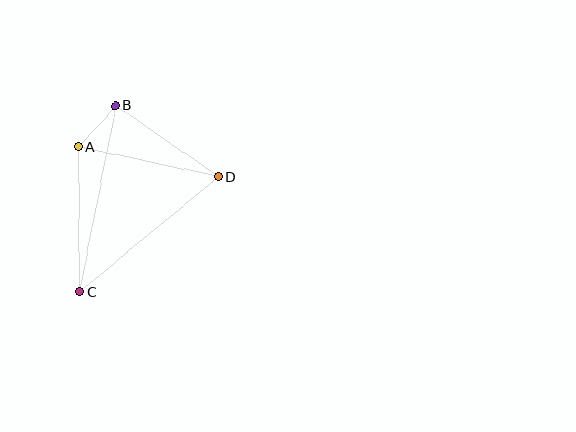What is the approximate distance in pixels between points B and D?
The distance between B and D is approximately 125 pixels.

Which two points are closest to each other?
Points A and B are closest to each other.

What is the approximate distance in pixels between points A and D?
The distance between A and D is approximately 144 pixels.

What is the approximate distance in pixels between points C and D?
The distance between C and D is approximately 180 pixels.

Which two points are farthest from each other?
Points B and C are farthest from each other.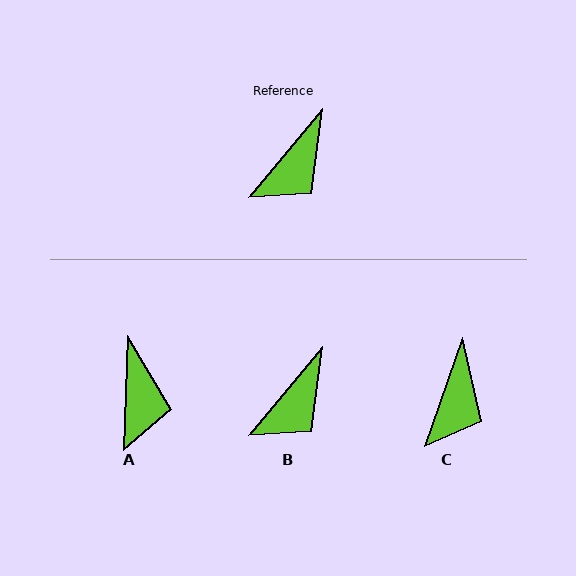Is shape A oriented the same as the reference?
No, it is off by about 38 degrees.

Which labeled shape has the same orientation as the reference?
B.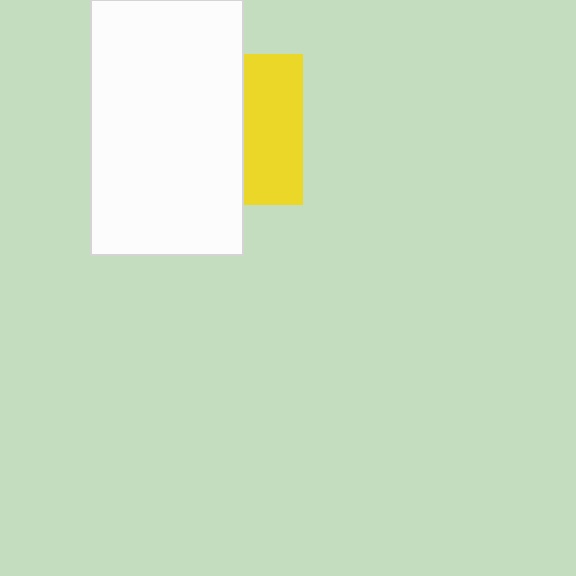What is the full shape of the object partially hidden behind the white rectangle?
The partially hidden object is a yellow square.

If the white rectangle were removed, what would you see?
You would see the complete yellow square.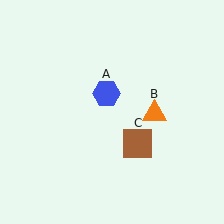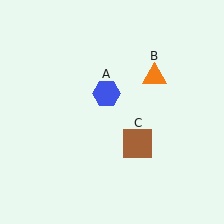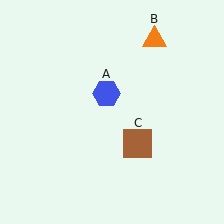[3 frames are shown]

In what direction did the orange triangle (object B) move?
The orange triangle (object B) moved up.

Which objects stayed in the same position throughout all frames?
Blue hexagon (object A) and brown square (object C) remained stationary.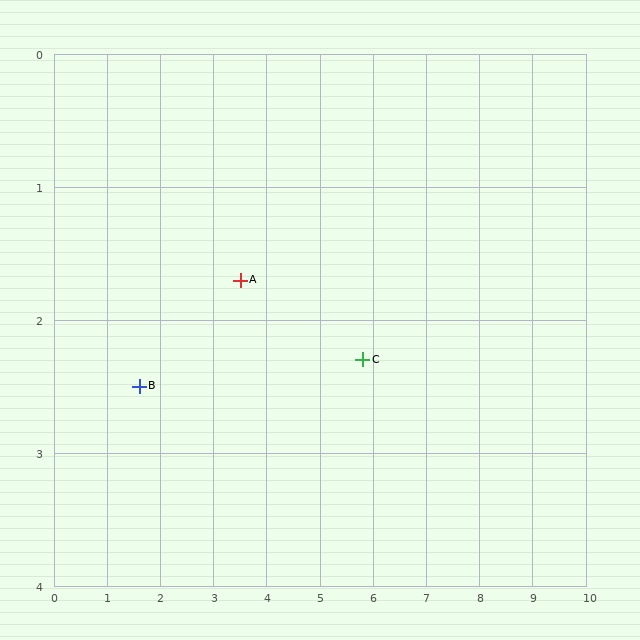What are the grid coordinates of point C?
Point C is at approximately (5.8, 2.3).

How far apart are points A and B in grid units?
Points A and B are about 2.1 grid units apart.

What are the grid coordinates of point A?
Point A is at approximately (3.5, 1.7).